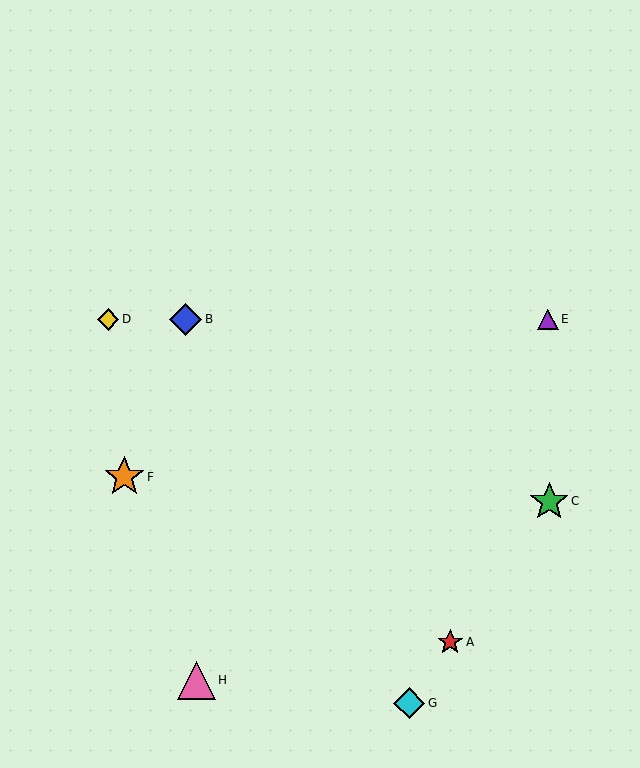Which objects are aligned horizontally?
Objects B, D, E are aligned horizontally.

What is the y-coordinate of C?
Object C is at y≈501.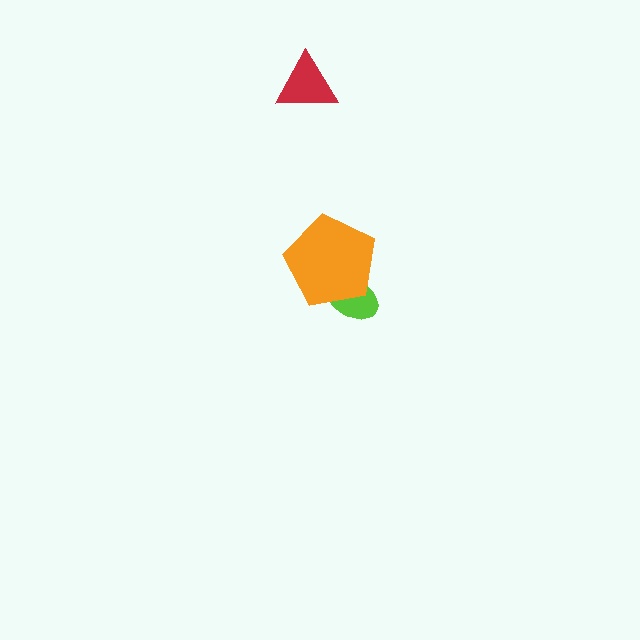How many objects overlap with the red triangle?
0 objects overlap with the red triangle.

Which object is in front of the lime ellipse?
The orange pentagon is in front of the lime ellipse.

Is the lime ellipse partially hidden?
Yes, it is partially covered by another shape.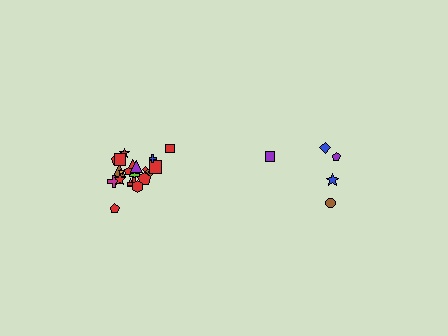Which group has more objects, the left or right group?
The left group.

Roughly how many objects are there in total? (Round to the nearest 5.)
Roughly 25 objects in total.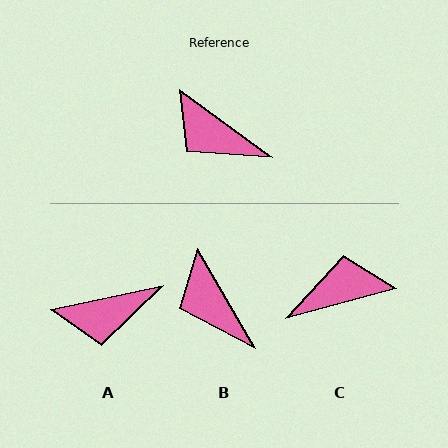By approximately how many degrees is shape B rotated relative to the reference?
Approximately 24 degrees clockwise.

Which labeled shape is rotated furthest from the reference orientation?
C, about 129 degrees away.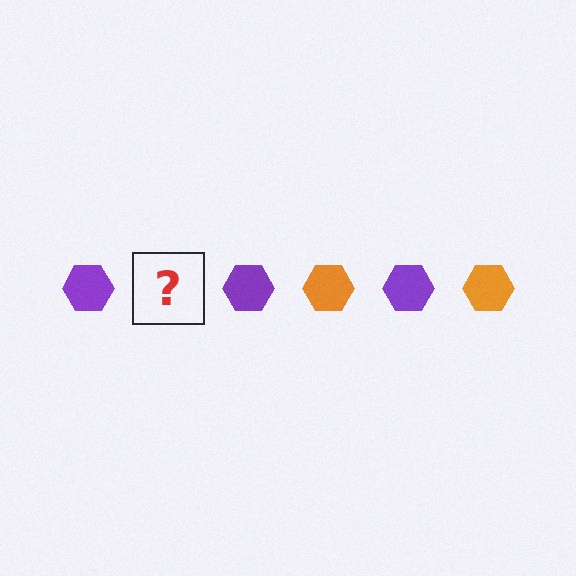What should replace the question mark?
The question mark should be replaced with an orange hexagon.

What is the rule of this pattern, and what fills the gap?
The rule is that the pattern cycles through purple, orange hexagons. The gap should be filled with an orange hexagon.